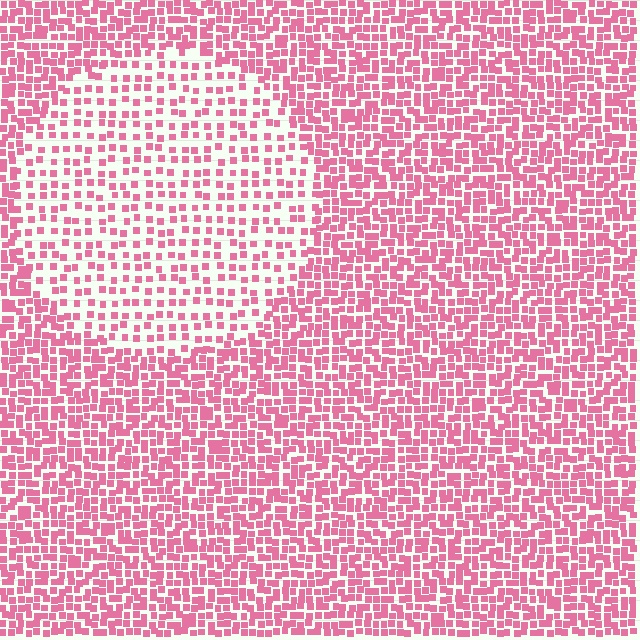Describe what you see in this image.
The image contains small pink elements arranged at two different densities. A circle-shaped region is visible where the elements are less densely packed than the surrounding area.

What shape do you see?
I see a circle.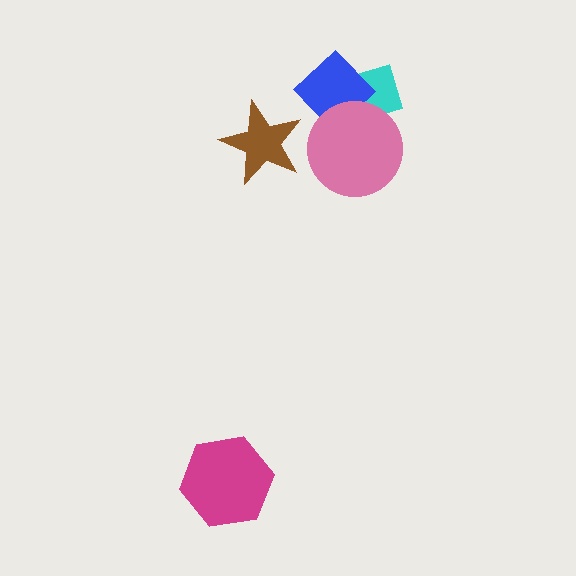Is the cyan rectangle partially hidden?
Yes, it is partially covered by another shape.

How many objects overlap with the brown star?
0 objects overlap with the brown star.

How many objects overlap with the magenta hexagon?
0 objects overlap with the magenta hexagon.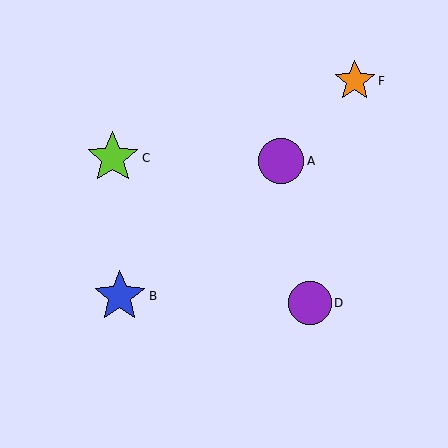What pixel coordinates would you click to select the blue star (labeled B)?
Click at (120, 296) to select the blue star B.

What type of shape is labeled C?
Shape C is a lime star.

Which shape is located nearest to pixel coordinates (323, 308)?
The purple circle (labeled D) at (310, 303) is nearest to that location.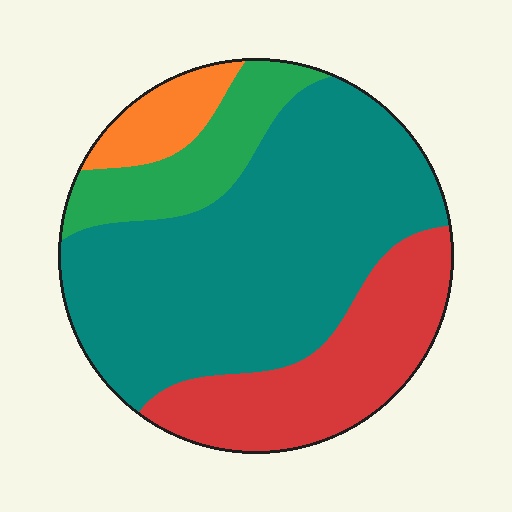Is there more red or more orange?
Red.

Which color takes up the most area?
Teal, at roughly 55%.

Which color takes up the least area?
Orange, at roughly 5%.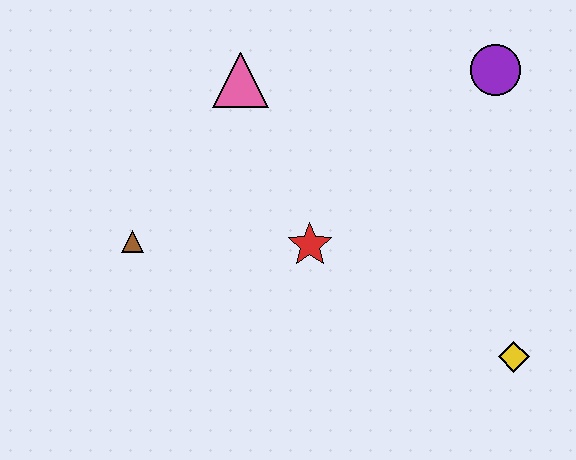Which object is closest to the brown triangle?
The red star is closest to the brown triangle.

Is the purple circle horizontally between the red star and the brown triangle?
No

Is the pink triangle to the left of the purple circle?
Yes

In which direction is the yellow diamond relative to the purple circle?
The yellow diamond is below the purple circle.